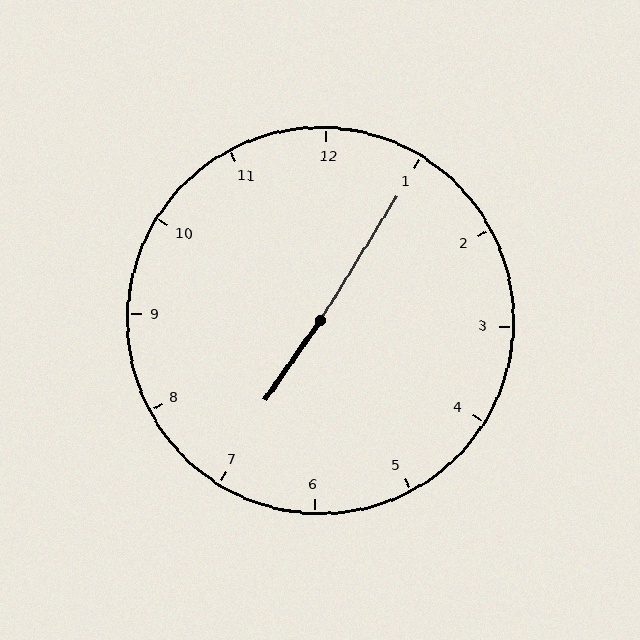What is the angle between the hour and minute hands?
Approximately 178 degrees.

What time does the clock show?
7:05.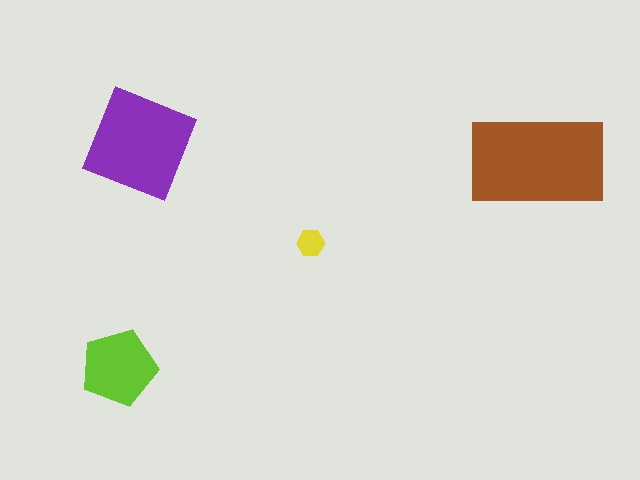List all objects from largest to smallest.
The brown rectangle, the purple diamond, the lime pentagon, the yellow hexagon.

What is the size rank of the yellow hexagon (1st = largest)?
4th.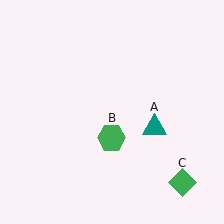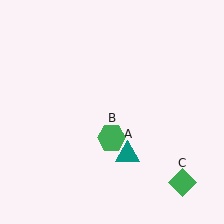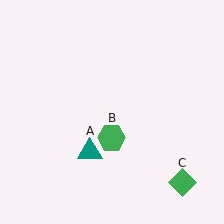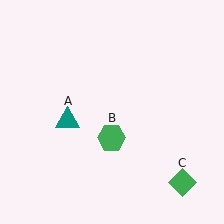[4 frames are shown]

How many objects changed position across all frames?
1 object changed position: teal triangle (object A).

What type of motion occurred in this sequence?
The teal triangle (object A) rotated clockwise around the center of the scene.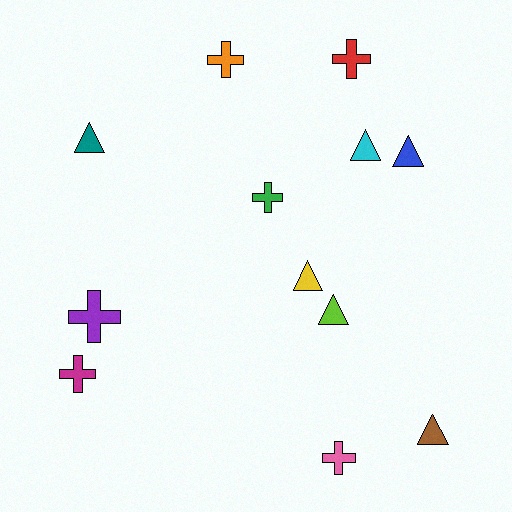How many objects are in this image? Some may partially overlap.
There are 12 objects.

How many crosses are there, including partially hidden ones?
There are 6 crosses.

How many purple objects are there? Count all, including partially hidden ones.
There is 1 purple object.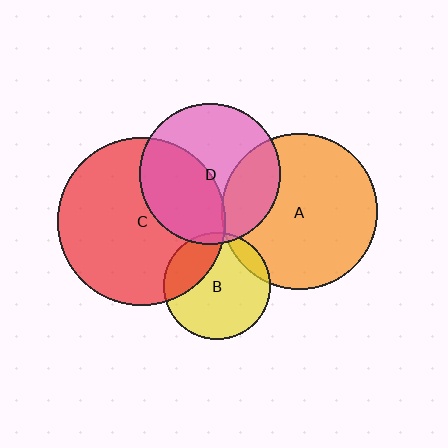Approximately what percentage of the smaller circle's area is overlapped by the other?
Approximately 10%.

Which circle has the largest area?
Circle C (red).